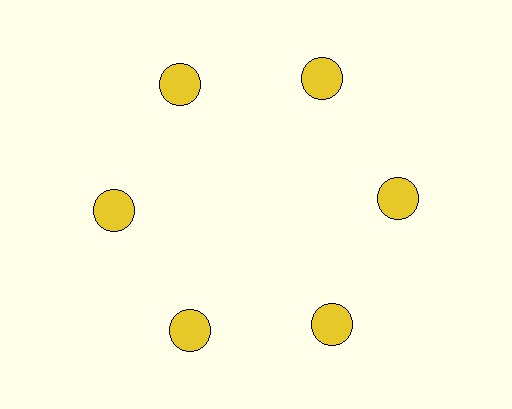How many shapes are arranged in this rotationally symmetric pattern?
There are 6 shapes, arranged in 6 groups of 1.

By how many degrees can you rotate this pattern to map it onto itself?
The pattern maps onto itself every 60 degrees of rotation.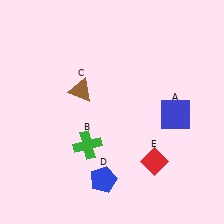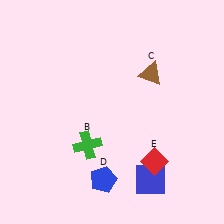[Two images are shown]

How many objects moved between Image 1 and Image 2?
2 objects moved between the two images.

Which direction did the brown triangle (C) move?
The brown triangle (C) moved right.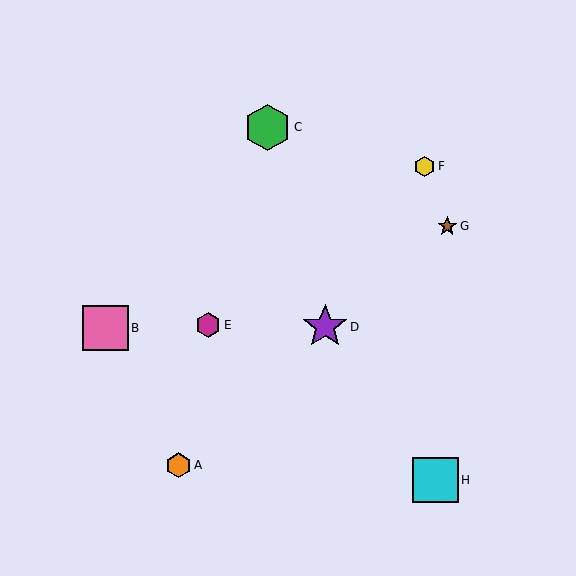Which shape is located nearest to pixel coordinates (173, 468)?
The orange hexagon (labeled A) at (178, 465) is nearest to that location.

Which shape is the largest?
The green hexagon (labeled C) is the largest.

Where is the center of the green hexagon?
The center of the green hexagon is at (267, 127).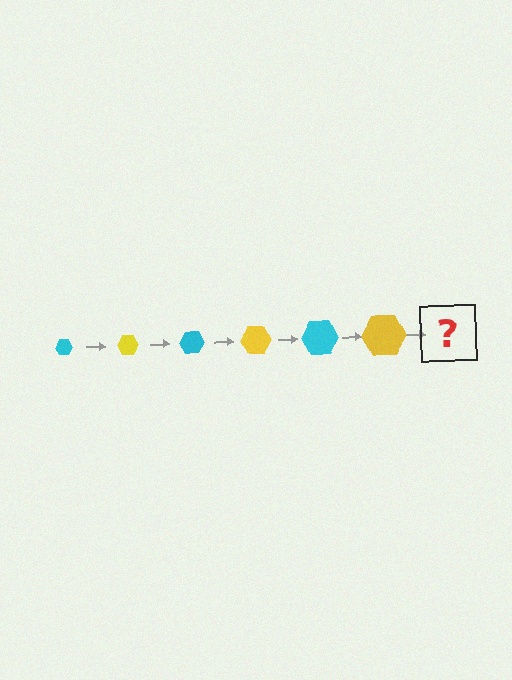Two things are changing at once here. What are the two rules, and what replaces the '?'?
The two rules are that the hexagon grows larger each step and the color cycles through cyan and yellow. The '?' should be a cyan hexagon, larger than the previous one.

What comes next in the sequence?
The next element should be a cyan hexagon, larger than the previous one.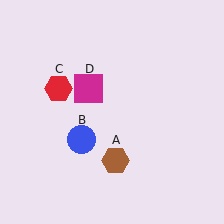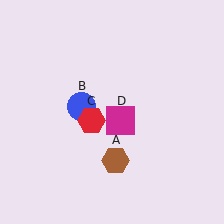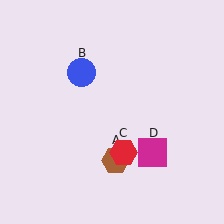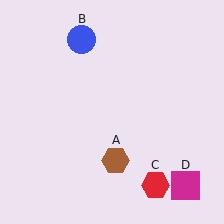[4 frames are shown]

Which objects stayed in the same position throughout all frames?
Brown hexagon (object A) remained stationary.